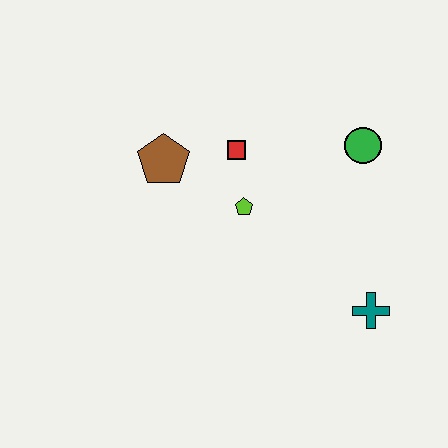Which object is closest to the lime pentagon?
The red square is closest to the lime pentagon.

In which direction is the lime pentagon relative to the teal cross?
The lime pentagon is to the left of the teal cross.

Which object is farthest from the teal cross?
The brown pentagon is farthest from the teal cross.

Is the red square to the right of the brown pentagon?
Yes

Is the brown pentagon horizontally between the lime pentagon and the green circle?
No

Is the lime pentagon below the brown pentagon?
Yes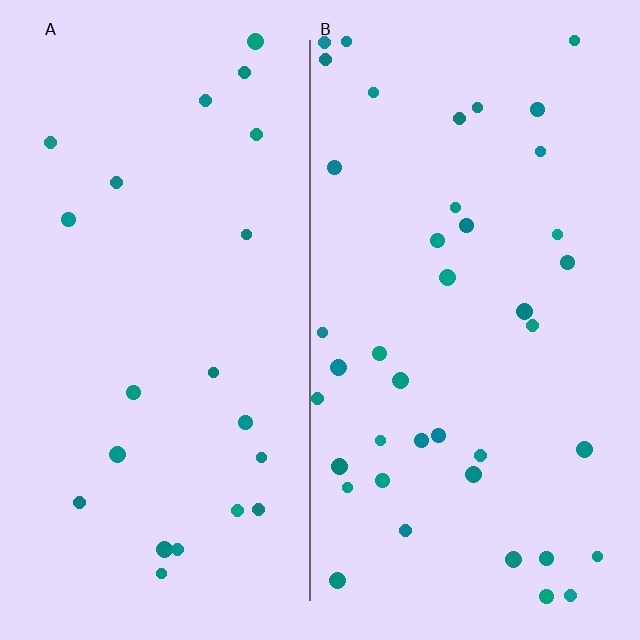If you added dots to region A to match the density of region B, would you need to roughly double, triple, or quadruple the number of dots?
Approximately double.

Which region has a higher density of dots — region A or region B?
B (the right).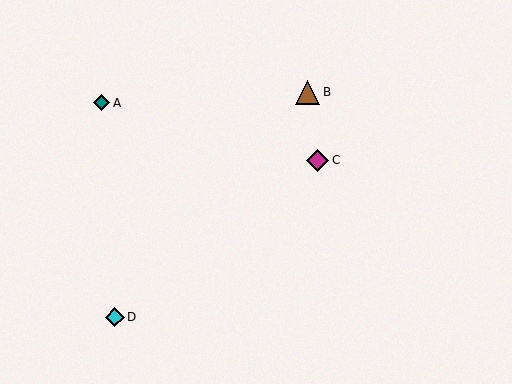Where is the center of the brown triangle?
The center of the brown triangle is at (307, 92).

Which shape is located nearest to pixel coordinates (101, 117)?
The teal diamond (labeled A) at (102, 103) is nearest to that location.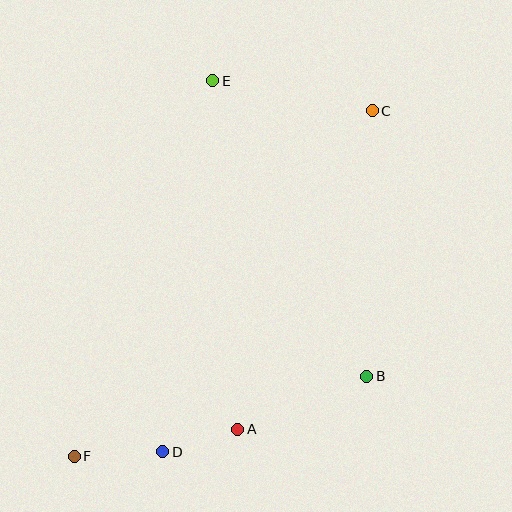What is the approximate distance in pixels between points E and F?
The distance between E and F is approximately 400 pixels.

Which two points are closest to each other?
Points A and D are closest to each other.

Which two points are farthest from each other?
Points C and F are farthest from each other.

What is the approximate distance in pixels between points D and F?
The distance between D and F is approximately 89 pixels.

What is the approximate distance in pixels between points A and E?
The distance between A and E is approximately 349 pixels.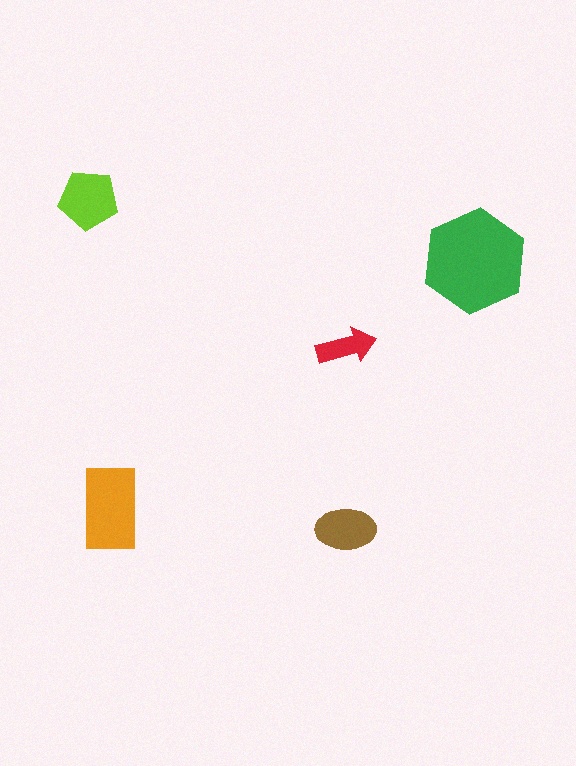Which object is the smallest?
The red arrow.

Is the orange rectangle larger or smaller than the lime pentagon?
Larger.